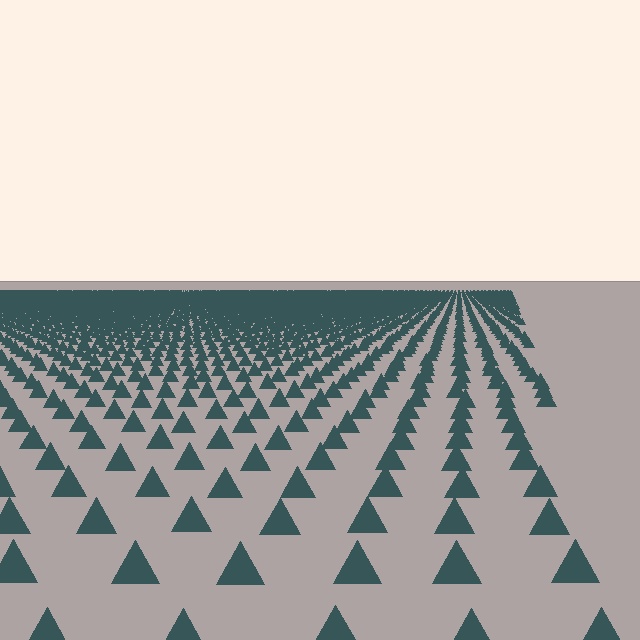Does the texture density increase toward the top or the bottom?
Density increases toward the top.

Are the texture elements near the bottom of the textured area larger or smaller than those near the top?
Larger. Near the bottom, elements are closer to the viewer and appear at a bigger on-screen size.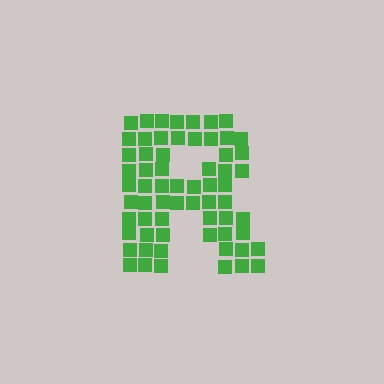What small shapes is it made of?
It is made of small squares.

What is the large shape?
The large shape is the letter R.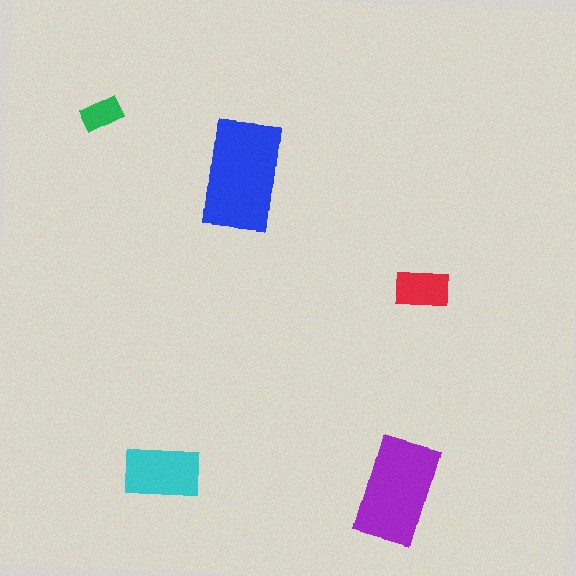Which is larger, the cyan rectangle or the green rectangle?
The cyan one.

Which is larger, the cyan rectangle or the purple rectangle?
The purple one.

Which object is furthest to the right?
The red rectangle is rightmost.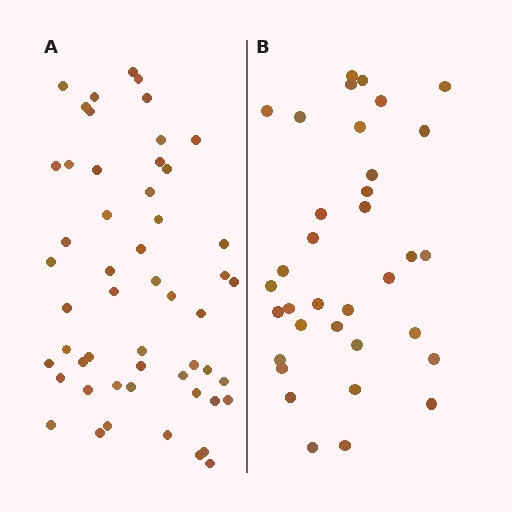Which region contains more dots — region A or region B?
Region A (the left region) has more dots.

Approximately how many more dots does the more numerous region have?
Region A has approximately 20 more dots than region B.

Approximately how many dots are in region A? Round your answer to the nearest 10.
About 50 dots. (The exact count is 53, which rounds to 50.)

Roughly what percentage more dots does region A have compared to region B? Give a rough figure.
About 50% more.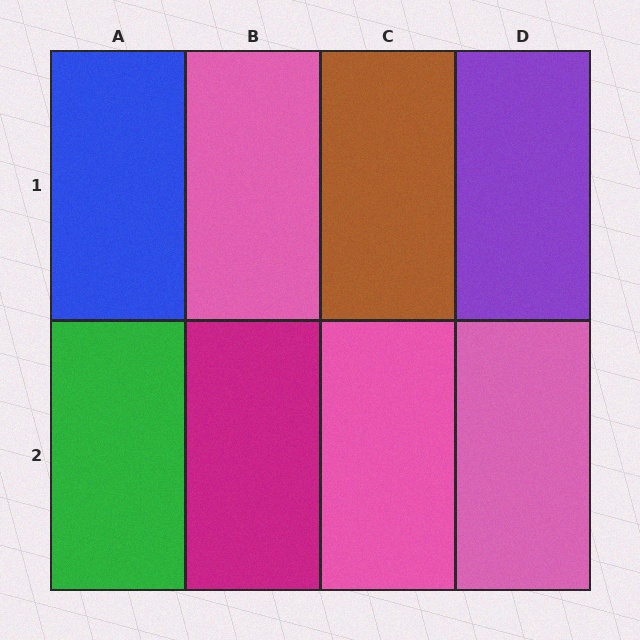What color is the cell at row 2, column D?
Pink.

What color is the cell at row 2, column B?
Magenta.